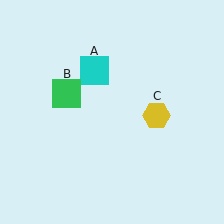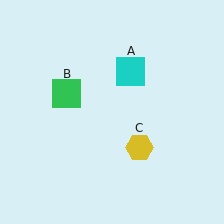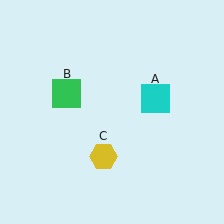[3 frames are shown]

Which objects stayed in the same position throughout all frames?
Green square (object B) remained stationary.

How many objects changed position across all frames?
2 objects changed position: cyan square (object A), yellow hexagon (object C).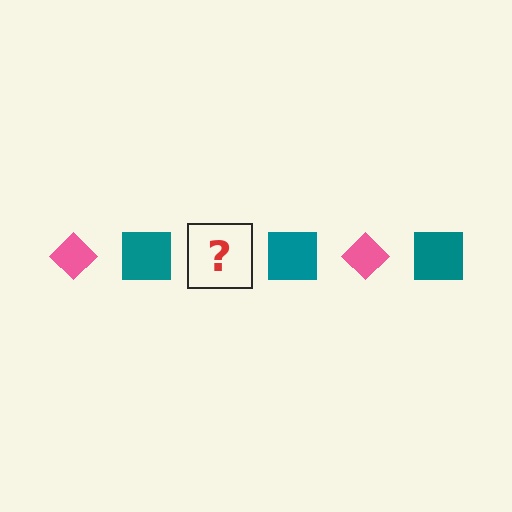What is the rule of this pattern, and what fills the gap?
The rule is that the pattern alternates between pink diamond and teal square. The gap should be filled with a pink diamond.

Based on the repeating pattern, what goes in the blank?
The blank should be a pink diamond.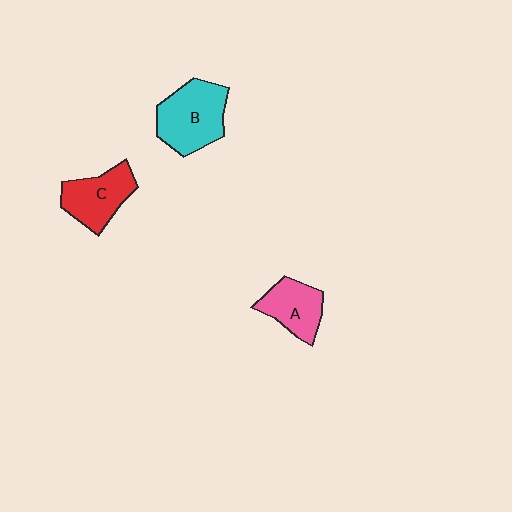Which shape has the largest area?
Shape B (cyan).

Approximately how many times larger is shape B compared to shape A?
Approximately 1.5 times.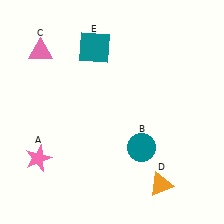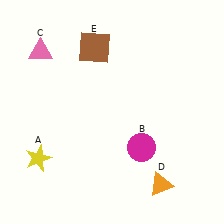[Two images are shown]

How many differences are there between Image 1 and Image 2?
There are 3 differences between the two images.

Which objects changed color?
A changed from pink to yellow. B changed from teal to magenta. E changed from teal to brown.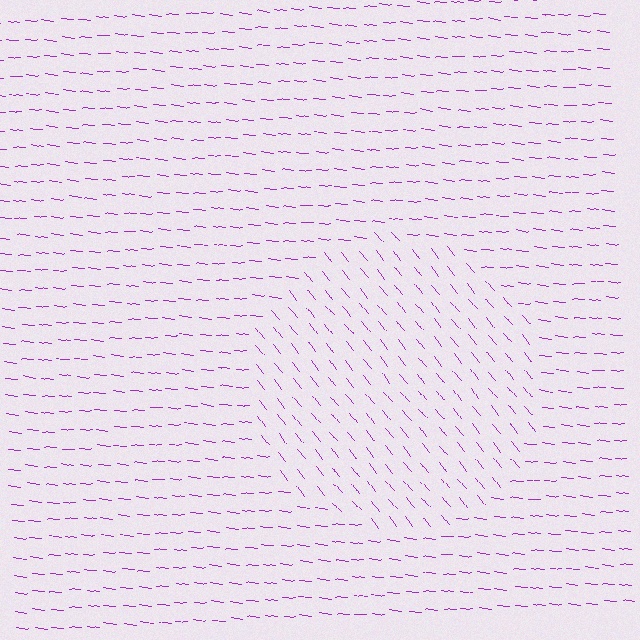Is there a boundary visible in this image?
Yes, there is a texture boundary formed by a change in line orientation.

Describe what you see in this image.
The image is filled with small purple line segments. A circle region in the image has lines oriented differently from the surrounding lines, creating a visible texture boundary.